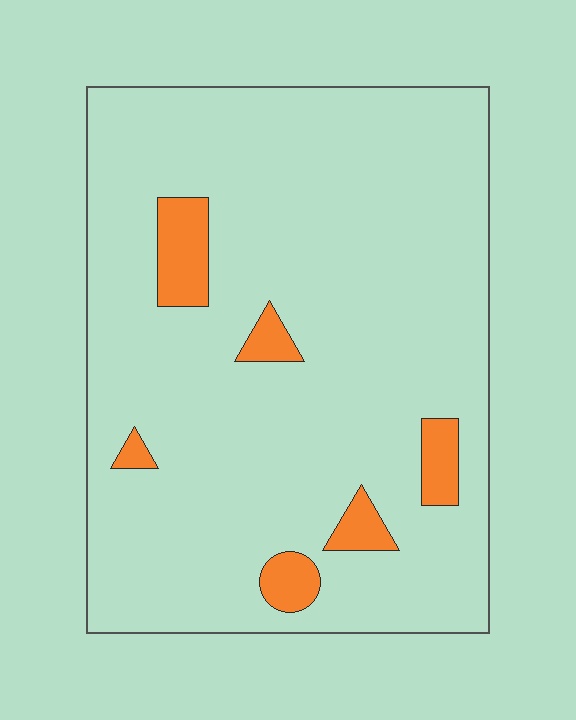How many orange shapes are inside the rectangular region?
6.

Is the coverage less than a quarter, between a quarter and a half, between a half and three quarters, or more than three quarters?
Less than a quarter.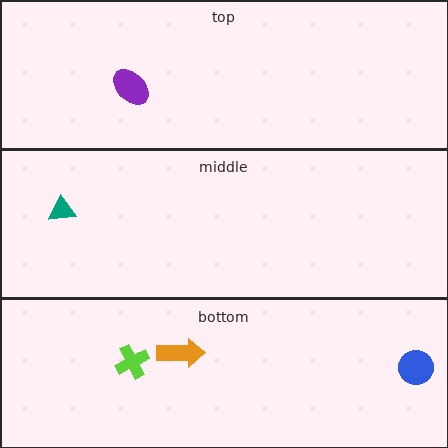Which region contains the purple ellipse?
The top region.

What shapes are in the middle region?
The teal triangle.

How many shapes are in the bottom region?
3.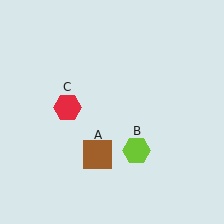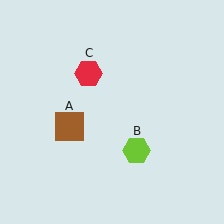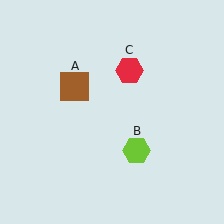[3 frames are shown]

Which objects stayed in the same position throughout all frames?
Lime hexagon (object B) remained stationary.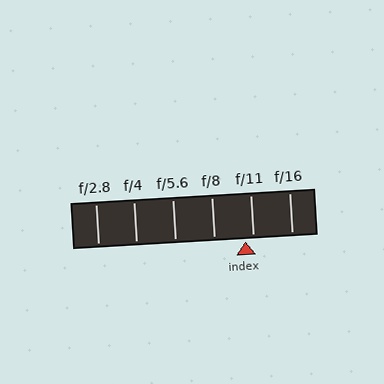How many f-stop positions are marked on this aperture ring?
There are 6 f-stop positions marked.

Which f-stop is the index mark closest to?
The index mark is closest to f/11.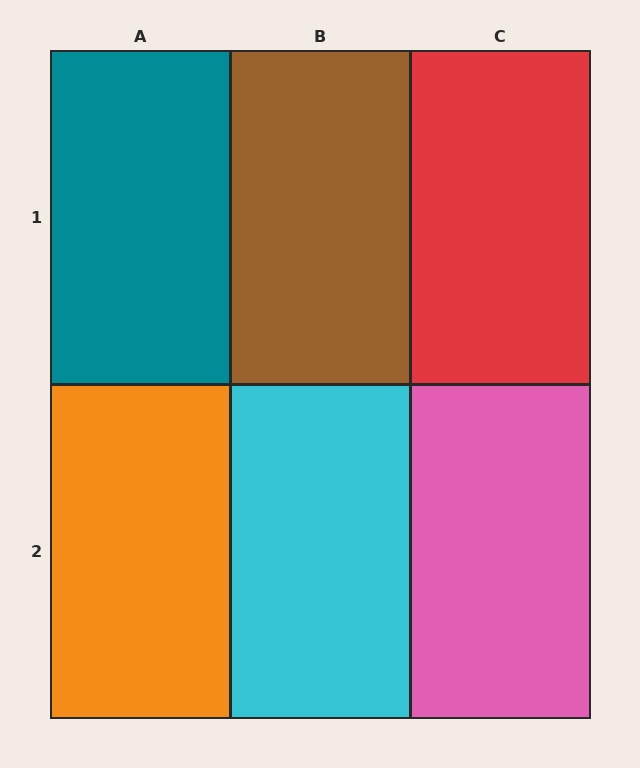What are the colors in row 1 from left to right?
Teal, brown, red.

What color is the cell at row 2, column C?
Pink.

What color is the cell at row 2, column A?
Orange.